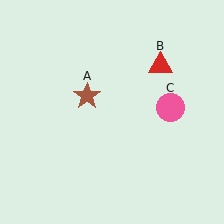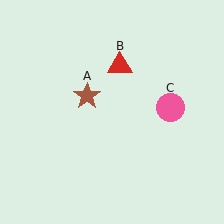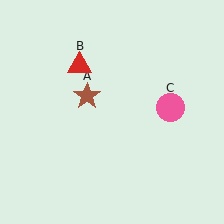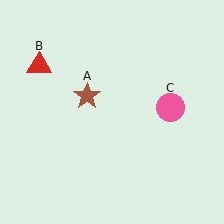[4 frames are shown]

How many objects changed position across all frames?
1 object changed position: red triangle (object B).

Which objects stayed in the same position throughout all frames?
Brown star (object A) and pink circle (object C) remained stationary.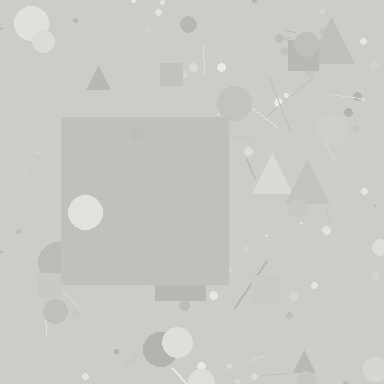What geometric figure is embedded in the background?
A square is embedded in the background.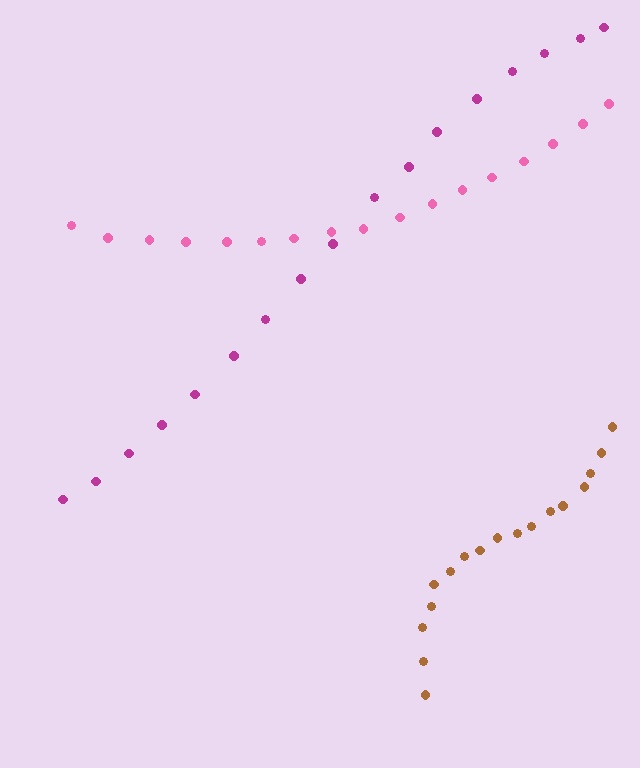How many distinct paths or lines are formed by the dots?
There are 3 distinct paths.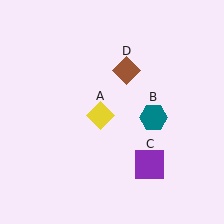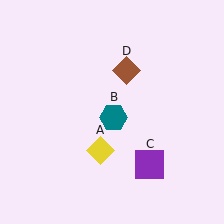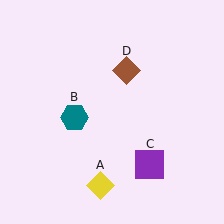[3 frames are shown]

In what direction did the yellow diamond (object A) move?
The yellow diamond (object A) moved down.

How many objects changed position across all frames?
2 objects changed position: yellow diamond (object A), teal hexagon (object B).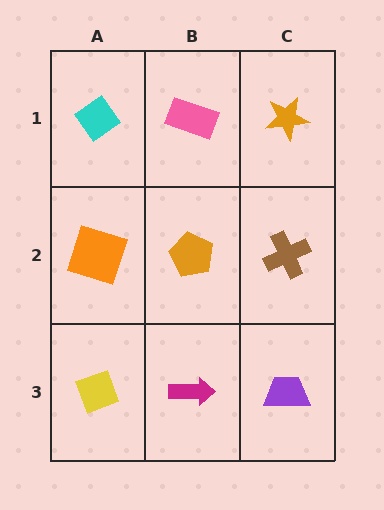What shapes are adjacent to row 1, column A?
An orange square (row 2, column A), a pink rectangle (row 1, column B).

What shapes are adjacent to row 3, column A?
An orange square (row 2, column A), a magenta arrow (row 3, column B).